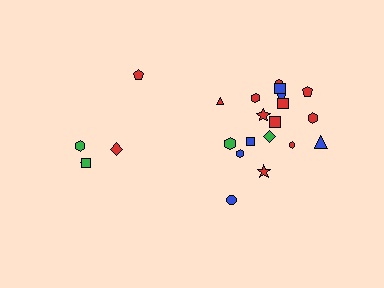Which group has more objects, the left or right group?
The right group.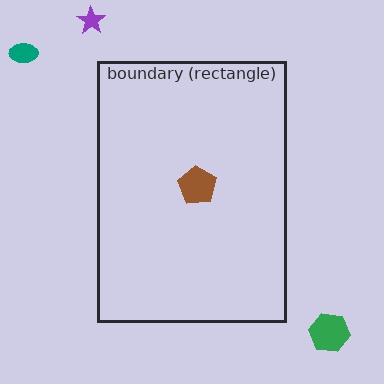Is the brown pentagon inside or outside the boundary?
Inside.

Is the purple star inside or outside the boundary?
Outside.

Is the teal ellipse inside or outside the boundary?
Outside.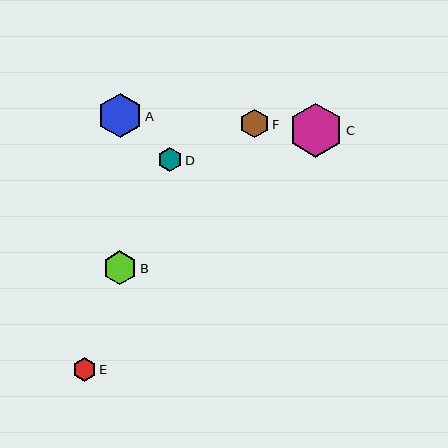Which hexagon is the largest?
Hexagon C is the largest with a size of approximately 54 pixels.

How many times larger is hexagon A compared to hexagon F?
Hexagon A is approximately 1.5 times the size of hexagon F.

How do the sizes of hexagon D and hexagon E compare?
Hexagon D and hexagon E are approximately the same size.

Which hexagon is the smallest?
Hexagon E is the smallest with a size of approximately 23 pixels.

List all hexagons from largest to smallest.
From largest to smallest: C, A, B, F, D, E.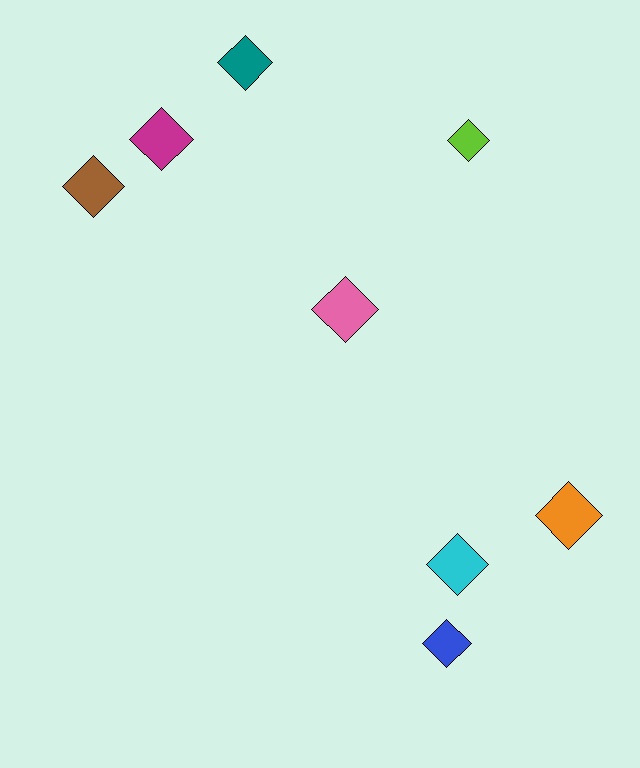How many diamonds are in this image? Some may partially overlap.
There are 8 diamonds.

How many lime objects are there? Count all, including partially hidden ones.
There is 1 lime object.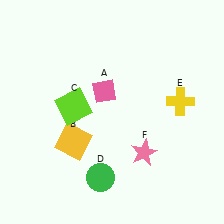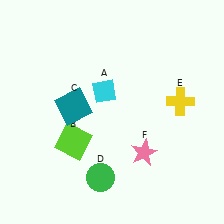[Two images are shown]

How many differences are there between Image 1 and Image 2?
There are 3 differences between the two images.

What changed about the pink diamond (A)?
In Image 1, A is pink. In Image 2, it changed to cyan.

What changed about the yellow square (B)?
In Image 1, B is yellow. In Image 2, it changed to lime.